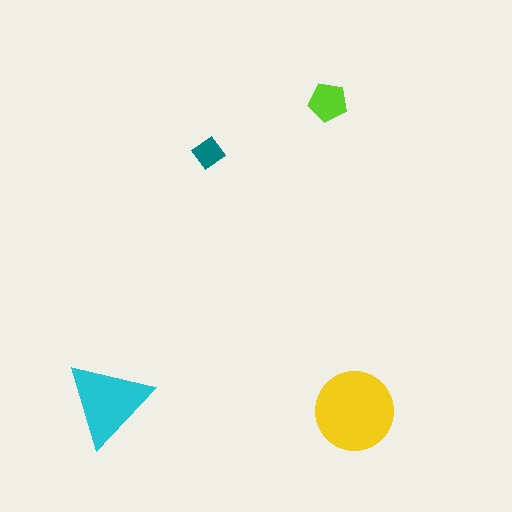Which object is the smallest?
The teal diamond.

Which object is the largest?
The yellow circle.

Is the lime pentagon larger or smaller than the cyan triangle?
Smaller.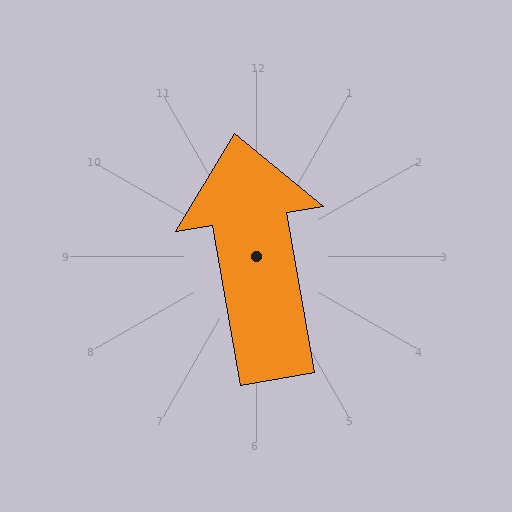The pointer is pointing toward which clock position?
Roughly 12 o'clock.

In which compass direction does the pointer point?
North.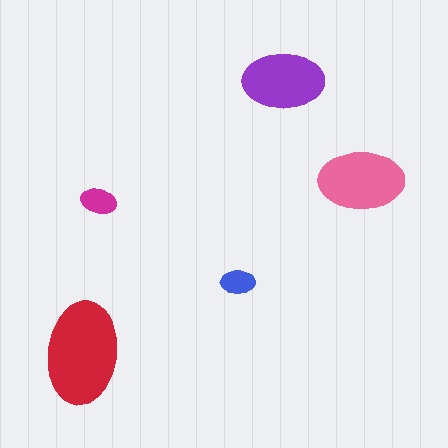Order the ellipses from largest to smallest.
the red one, the pink one, the purple one, the magenta one, the blue one.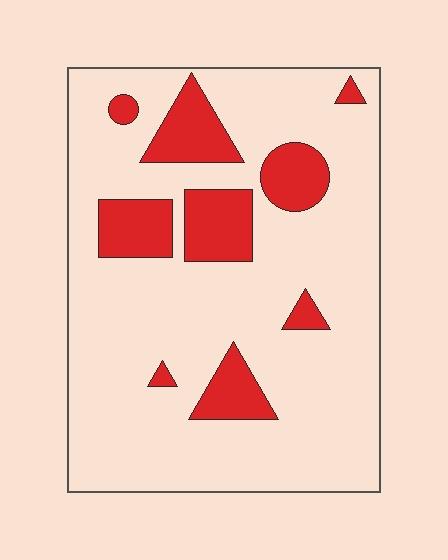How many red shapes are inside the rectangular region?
9.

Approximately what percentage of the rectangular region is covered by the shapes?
Approximately 20%.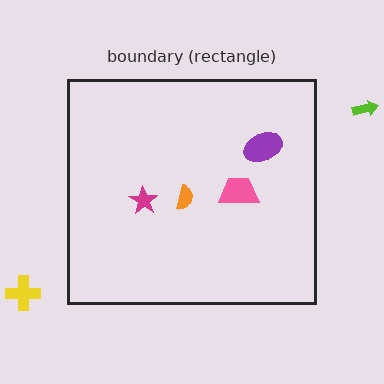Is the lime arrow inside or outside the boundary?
Outside.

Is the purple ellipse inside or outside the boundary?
Inside.